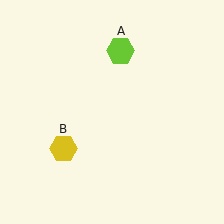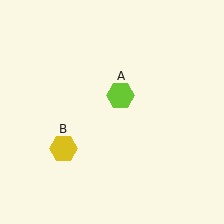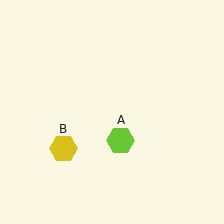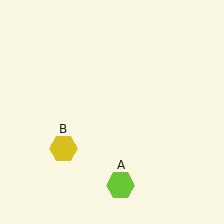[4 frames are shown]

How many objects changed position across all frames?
1 object changed position: lime hexagon (object A).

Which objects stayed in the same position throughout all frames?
Yellow hexagon (object B) remained stationary.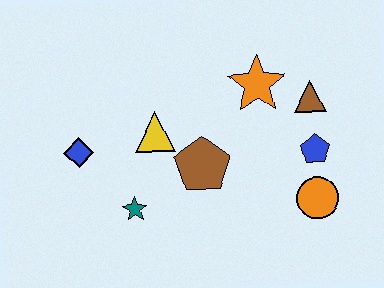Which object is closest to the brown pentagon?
The yellow triangle is closest to the brown pentagon.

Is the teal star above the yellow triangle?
No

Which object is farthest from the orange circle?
The blue diamond is farthest from the orange circle.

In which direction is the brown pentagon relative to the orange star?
The brown pentagon is below the orange star.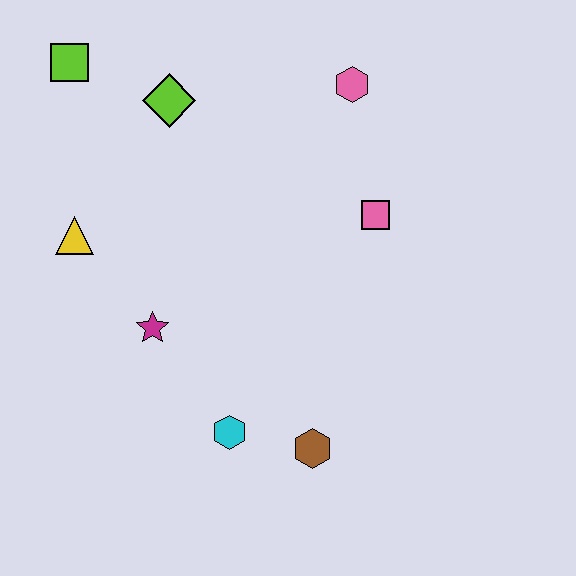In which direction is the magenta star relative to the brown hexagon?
The magenta star is to the left of the brown hexagon.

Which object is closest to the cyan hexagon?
The brown hexagon is closest to the cyan hexagon.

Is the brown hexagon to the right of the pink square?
No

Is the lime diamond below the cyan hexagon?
No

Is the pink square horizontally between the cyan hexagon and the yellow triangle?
No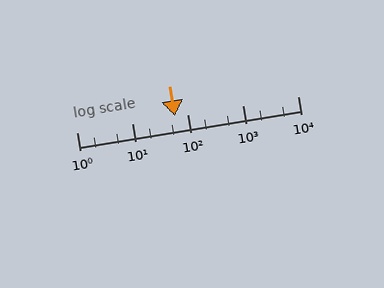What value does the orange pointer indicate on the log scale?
The pointer indicates approximately 60.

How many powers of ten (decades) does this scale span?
The scale spans 4 decades, from 1 to 10000.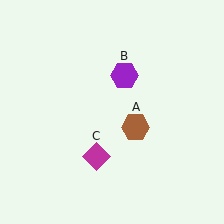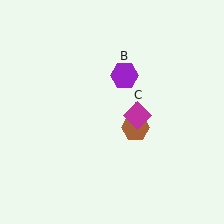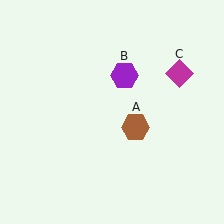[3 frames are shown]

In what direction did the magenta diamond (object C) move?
The magenta diamond (object C) moved up and to the right.